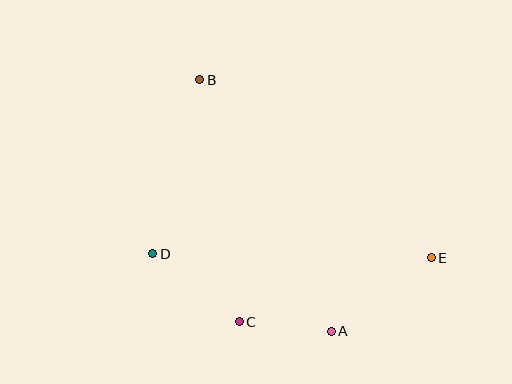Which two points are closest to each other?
Points A and C are closest to each other.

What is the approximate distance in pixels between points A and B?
The distance between A and B is approximately 284 pixels.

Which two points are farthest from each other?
Points B and E are farthest from each other.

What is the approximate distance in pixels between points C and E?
The distance between C and E is approximately 202 pixels.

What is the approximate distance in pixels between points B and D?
The distance between B and D is approximately 180 pixels.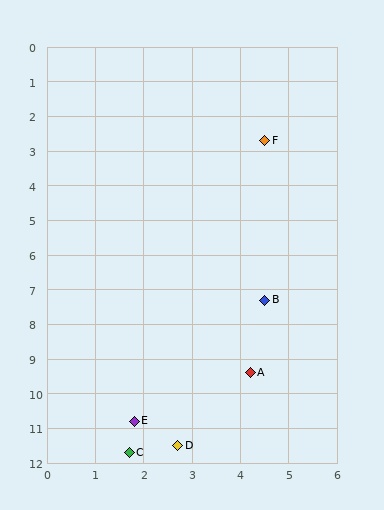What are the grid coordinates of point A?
Point A is at approximately (4.2, 9.4).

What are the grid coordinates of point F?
Point F is at approximately (4.5, 2.7).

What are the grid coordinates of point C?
Point C is at approximately (1.7, 11.7).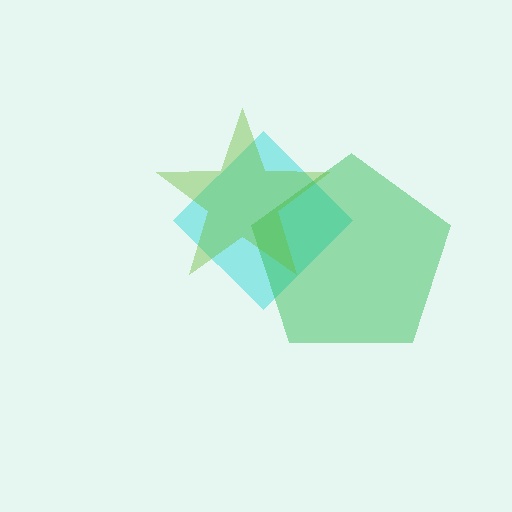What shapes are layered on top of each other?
The layered shapes are: a cyan diamond, a green pentagon, a lime star.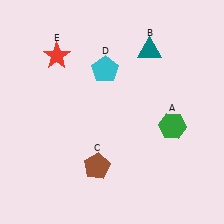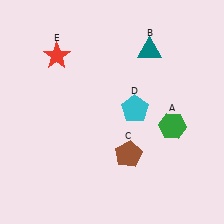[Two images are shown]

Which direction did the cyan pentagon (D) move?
The cyan pentagon (D) moved down.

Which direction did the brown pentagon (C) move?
The brown pentagon (C) moved right.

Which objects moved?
The objects that moved are: the brown pentagon (C), the cyan pentagon (D).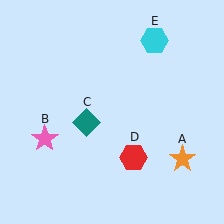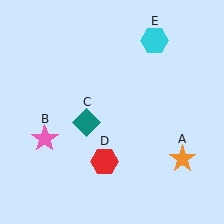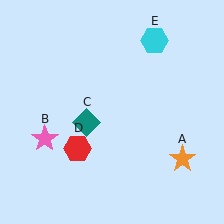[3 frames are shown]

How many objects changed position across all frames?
1 object changed position: red hexagon (object D).